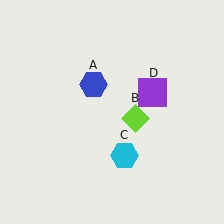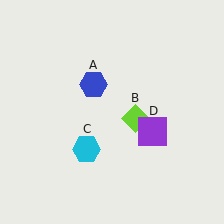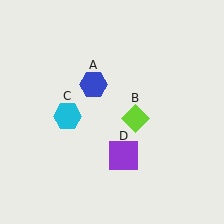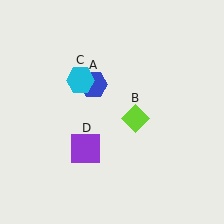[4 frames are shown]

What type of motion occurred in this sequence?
The cyan hexagon (object C), purple square (object D) rotated clockwise around the center of the scene.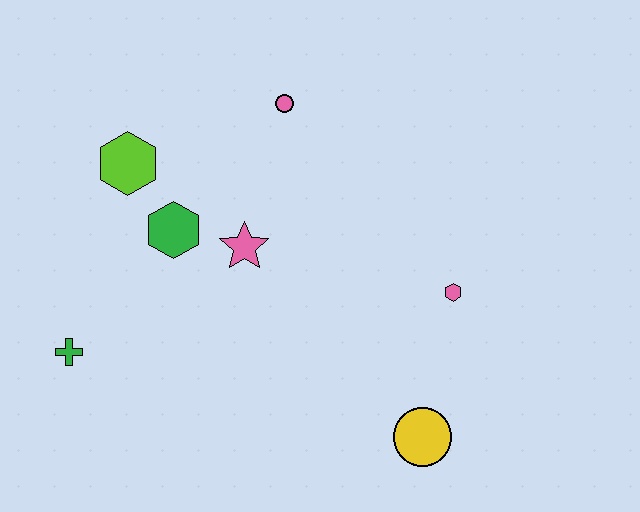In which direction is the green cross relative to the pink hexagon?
The green cross is to the left of the pink hexagon.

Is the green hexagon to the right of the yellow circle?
No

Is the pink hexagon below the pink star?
Yes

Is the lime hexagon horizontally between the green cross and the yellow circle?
Yes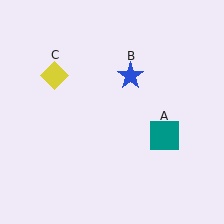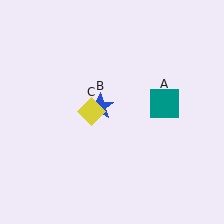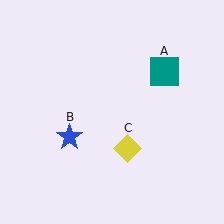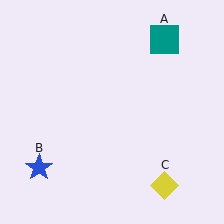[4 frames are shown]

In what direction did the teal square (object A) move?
The teal square (object A) moved up.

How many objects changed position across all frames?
3 objects changed position: teal square (object A), blue star (object B), yellow diamond (object C).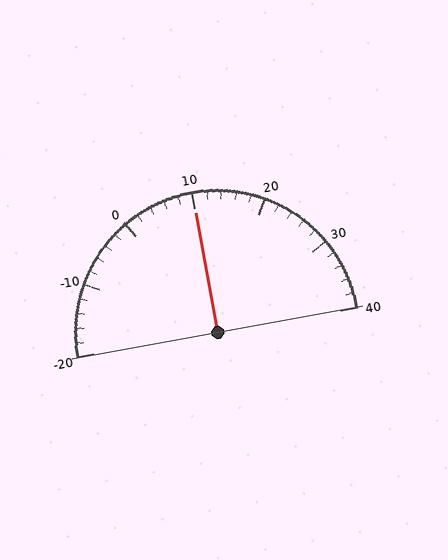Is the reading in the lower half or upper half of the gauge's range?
The reading is in the upper half of the range (-20 to 40).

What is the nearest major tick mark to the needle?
The nearest major tick mark is 10.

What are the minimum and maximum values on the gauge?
The gauge ranges from -20 to 40.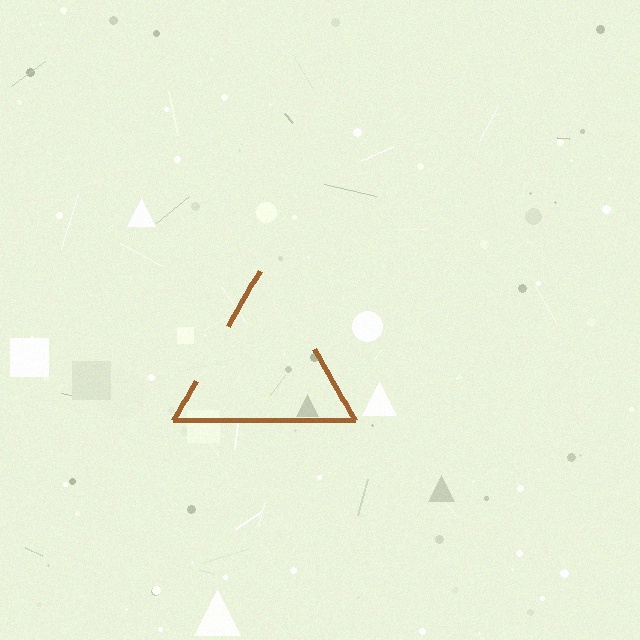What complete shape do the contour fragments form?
The contour fragments form a triangle.